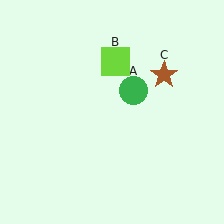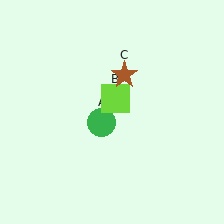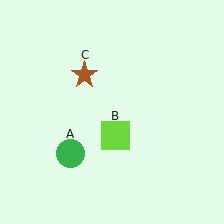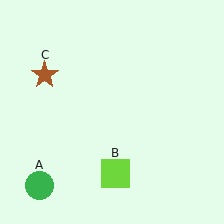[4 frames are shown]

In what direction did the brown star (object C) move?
The brown star (object C) moved left.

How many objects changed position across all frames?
3 objects changed position: green circle (object A), lime square (object B), brown star (object C).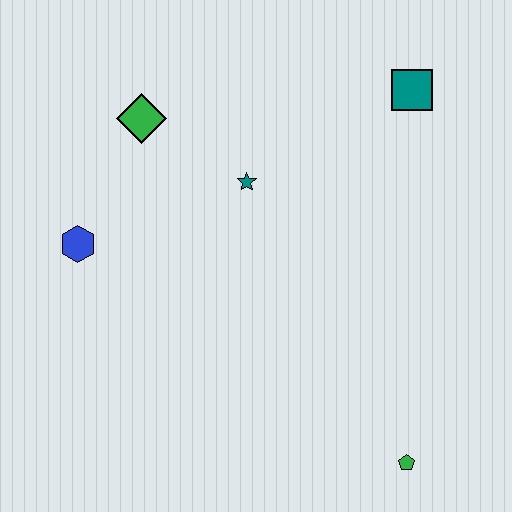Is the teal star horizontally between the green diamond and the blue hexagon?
No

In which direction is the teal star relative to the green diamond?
The teal star is to the right of the green diamond.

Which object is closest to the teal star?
The green diamond is closest to the teal star.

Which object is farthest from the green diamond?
The green pentagon is farthest from the green diamond.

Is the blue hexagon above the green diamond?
No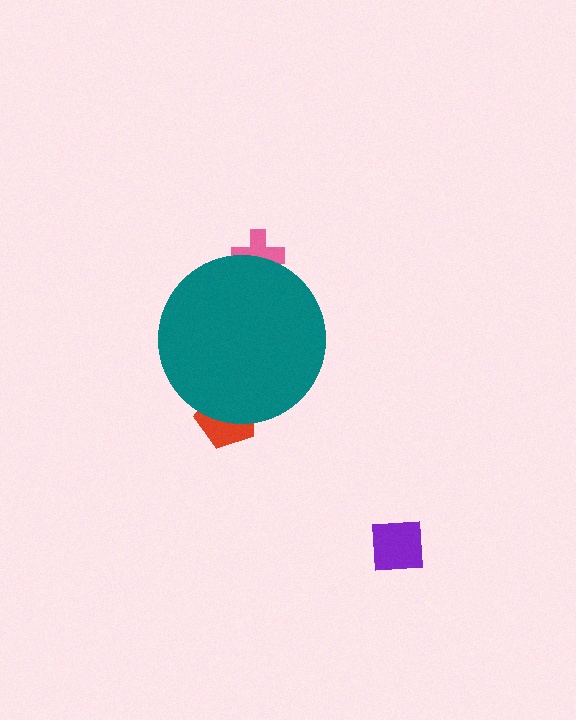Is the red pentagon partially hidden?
Yes, the red pentagon is partially hidden behind the teal circle.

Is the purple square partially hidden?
No, the purple square is fully visible.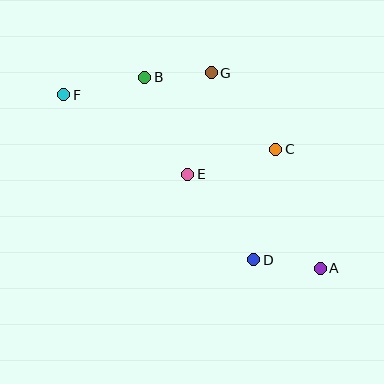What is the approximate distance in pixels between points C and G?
The distance between C and G is approximately 100 pixels.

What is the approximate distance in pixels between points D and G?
The distance between D and G is approximately 192 pixels.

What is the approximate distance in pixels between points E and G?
The distance between E and G is approximately 104 pixels.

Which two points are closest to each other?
Points B and G are closest to each other.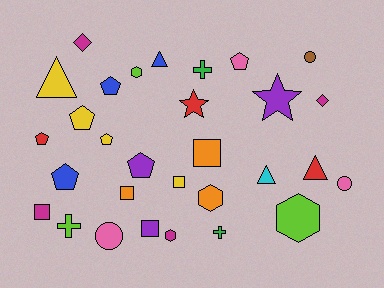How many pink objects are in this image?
There are 3 pink objects.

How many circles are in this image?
There are 3 circles.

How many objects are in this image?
There are 30 objects.